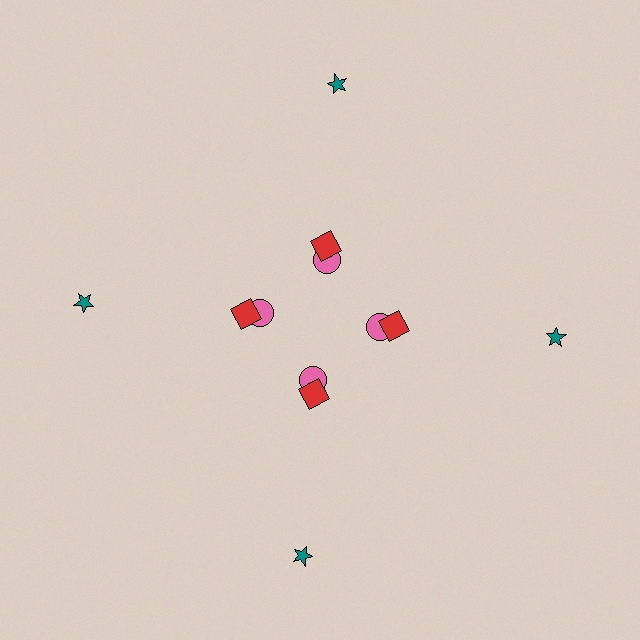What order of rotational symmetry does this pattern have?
This pattern has 4-fold rotational symmetry.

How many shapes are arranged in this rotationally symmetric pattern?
There are 12 shapes, arranged in 4 groups of 3.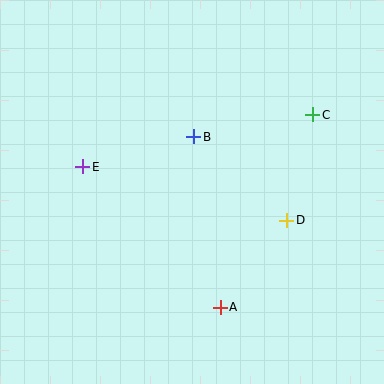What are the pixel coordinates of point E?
Point E is at (83, 167).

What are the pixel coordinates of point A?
Point A is at (220, 307).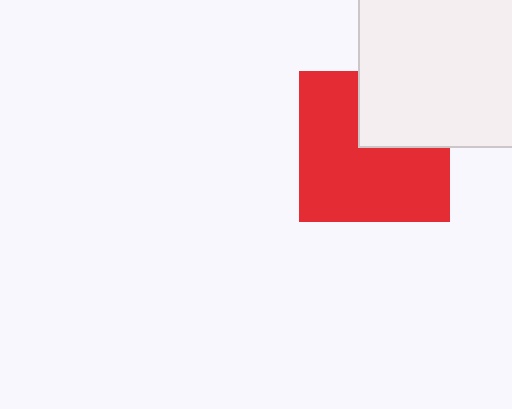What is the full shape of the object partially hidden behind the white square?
The partially hidden object is a red square.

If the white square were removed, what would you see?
You would see the complete red square.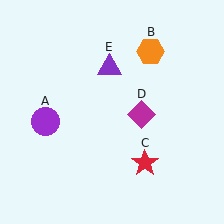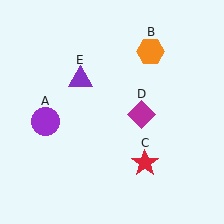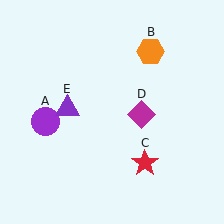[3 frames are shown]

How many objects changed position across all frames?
1 object changed position: purple triangle (object E).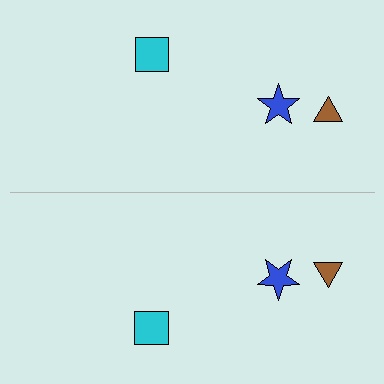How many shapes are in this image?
There are 6 shapes in this image.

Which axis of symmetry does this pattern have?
The pattern has a horizontal axis of symmetry running through the center of the image.